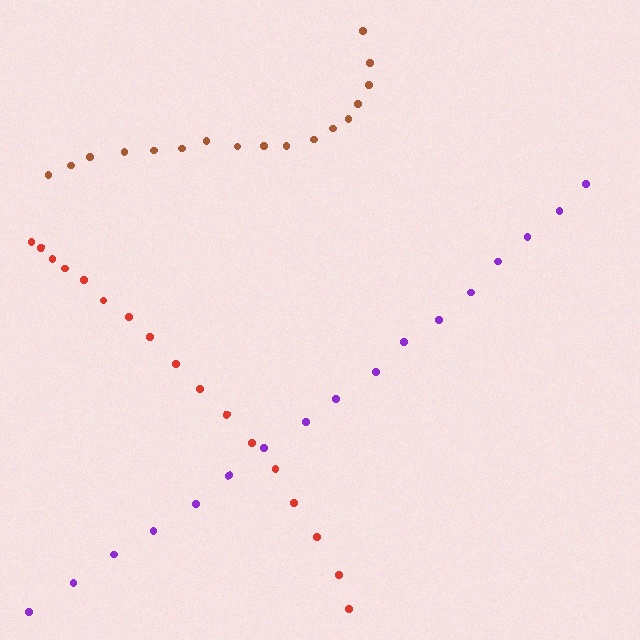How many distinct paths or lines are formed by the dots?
There are 3 distinct paths.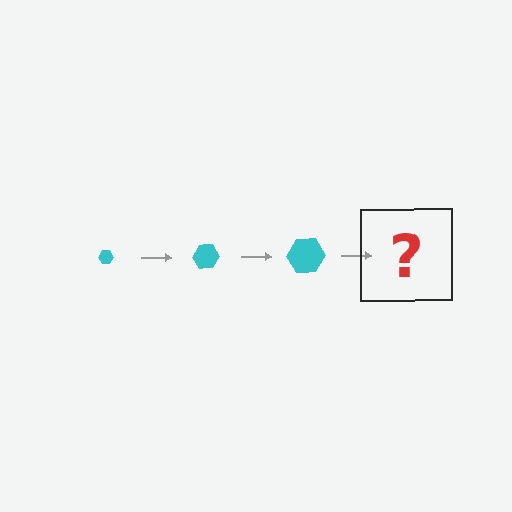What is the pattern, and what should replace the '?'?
The pattern is that the hexagon gets progressively larger each step. The '?' should be a cyan hexagon, larger than the previous one.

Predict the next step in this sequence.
The next step is a cyan hexagon, larger than the previous one.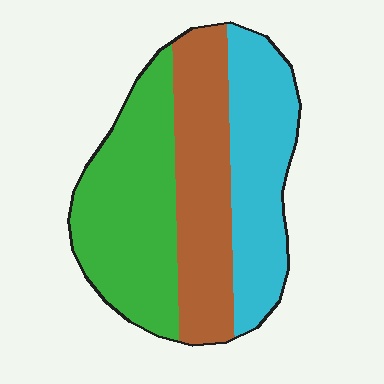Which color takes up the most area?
Green, at roughly 40%.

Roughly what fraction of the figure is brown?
Brown takes up about one third (1/3) of the figure.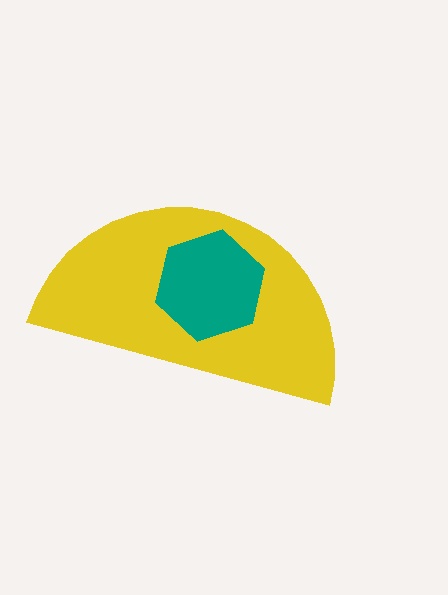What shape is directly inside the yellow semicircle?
The teal hexagon.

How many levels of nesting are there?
2.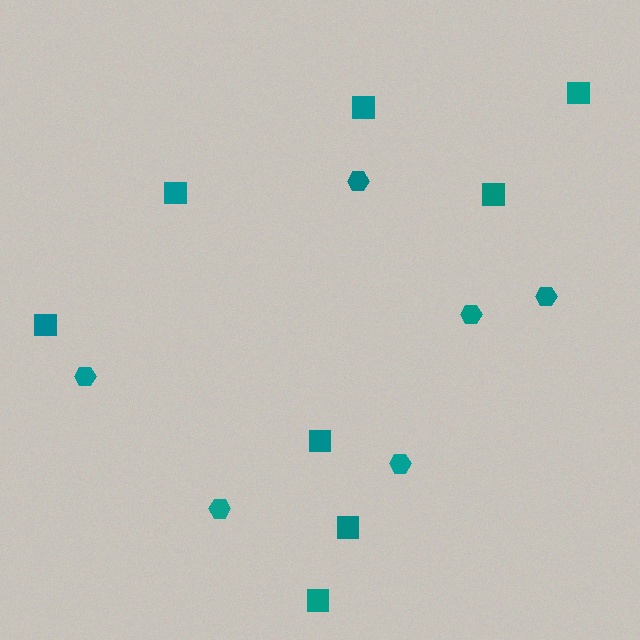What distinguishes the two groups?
There are 2 groups: one group of squares (8) and one group of hexagons (6).